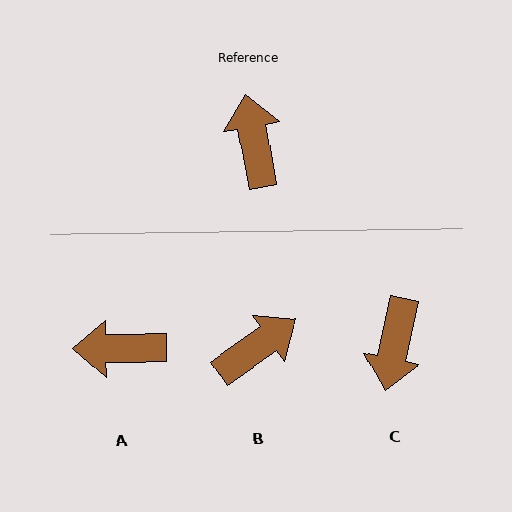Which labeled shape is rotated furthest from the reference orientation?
C, about 158 degrees away.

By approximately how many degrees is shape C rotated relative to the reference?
Approximately 158 degrees counter-clockwise.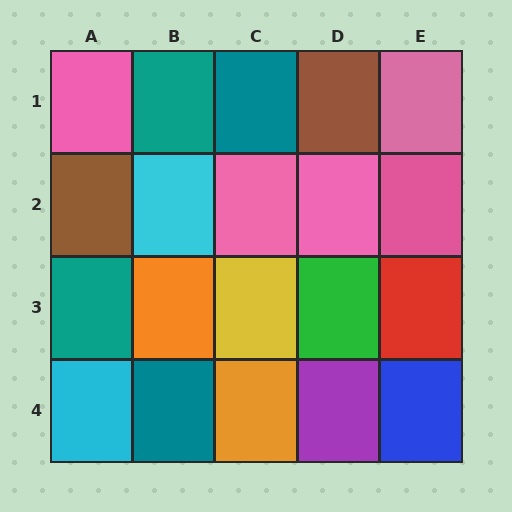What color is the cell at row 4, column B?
Teal.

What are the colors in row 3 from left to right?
Teal, orange, yellow, green, red.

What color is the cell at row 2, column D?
Pink.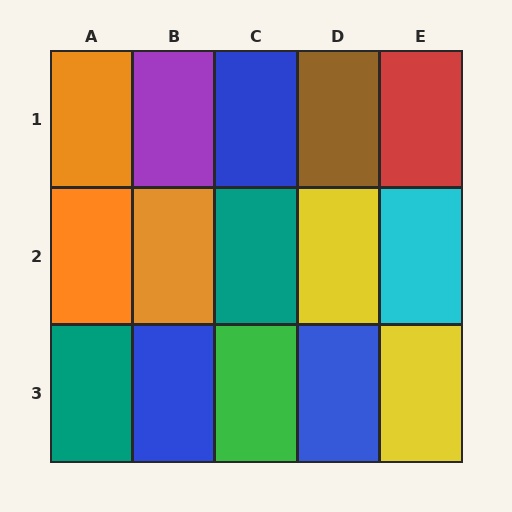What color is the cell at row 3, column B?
Blue.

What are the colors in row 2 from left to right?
Orange, orange, teal, yellow, cyan.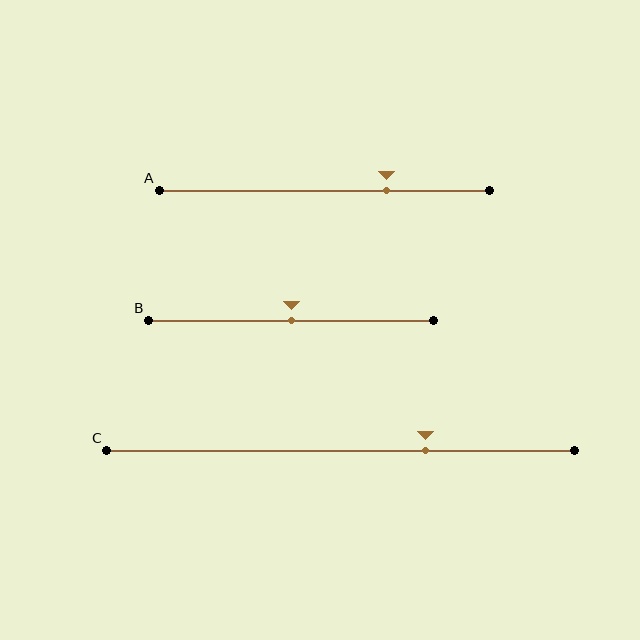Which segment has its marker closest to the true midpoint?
Segment B has its marker closest to the true midpoint.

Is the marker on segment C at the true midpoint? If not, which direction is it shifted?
No, the marker on segment C is shifted to the right by about 18% of the segment length.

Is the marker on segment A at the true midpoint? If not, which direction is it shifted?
No, the marker on segment A is shifted to the right by about 19% of the segment length.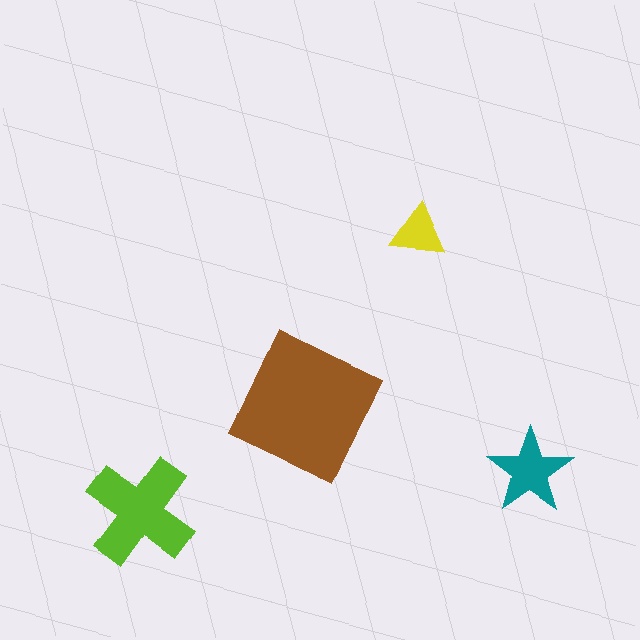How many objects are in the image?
There are 4 objects in the image.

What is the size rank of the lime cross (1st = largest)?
2nd.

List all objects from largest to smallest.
The brown square, the lime cross, the teal star, the yellow triangle.